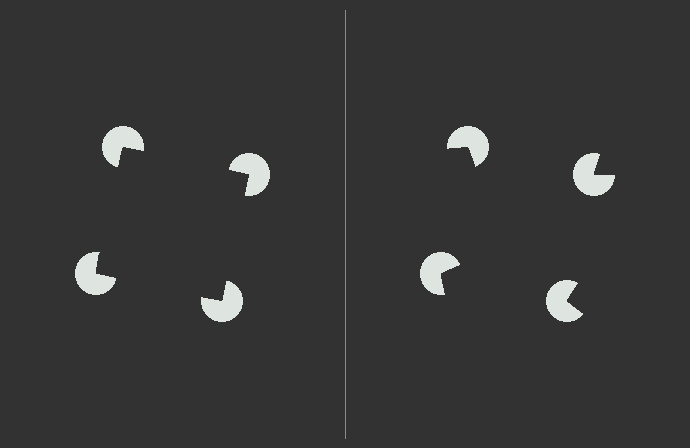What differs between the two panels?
The pac-man discs are positioned identically on both sides; only the wedge orientations differ. On the left they align to a square; on the right they are misaligned.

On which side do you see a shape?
An illusory square appears on the left side. On the right side the wedge cuts are rotated, so no coherent shape forms.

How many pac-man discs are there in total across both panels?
8 — 4 on each side.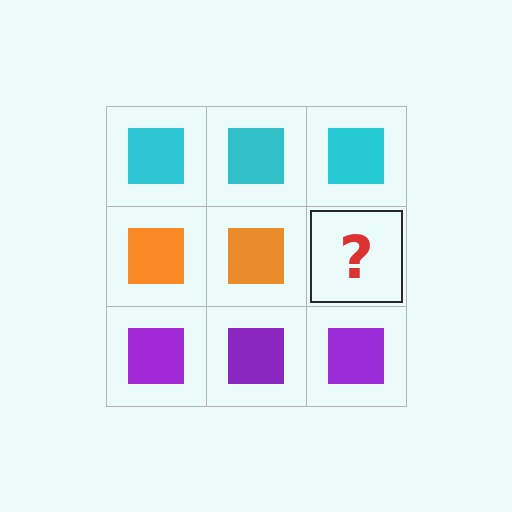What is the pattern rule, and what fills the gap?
The rule is that each row has a consistent color. The gap should be filled with an orange square.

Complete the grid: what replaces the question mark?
The question mark should be replaced with an orange square.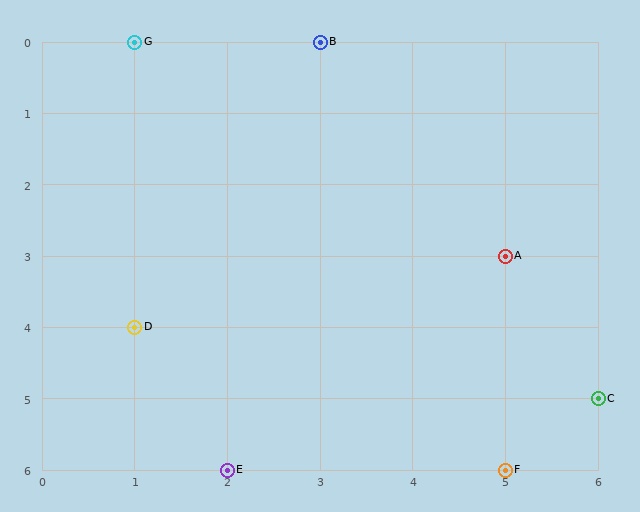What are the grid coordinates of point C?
Point C is at grid coordinates (6, 5).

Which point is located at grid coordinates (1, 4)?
Point D is at (1, 4).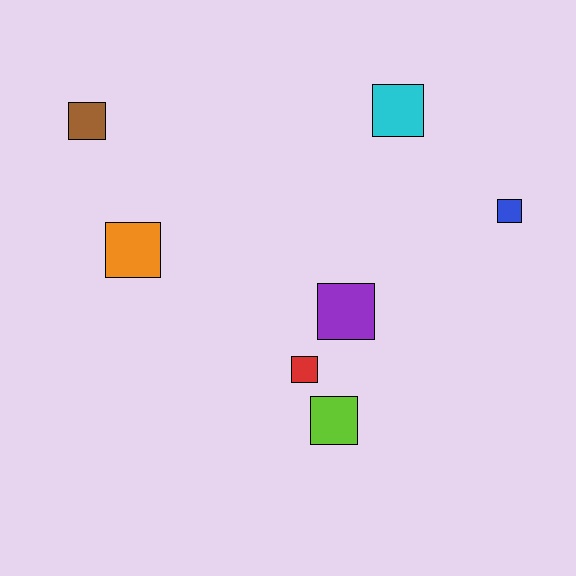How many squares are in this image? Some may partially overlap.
There are 7 squares.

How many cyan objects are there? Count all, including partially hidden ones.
There is 1 cyan object.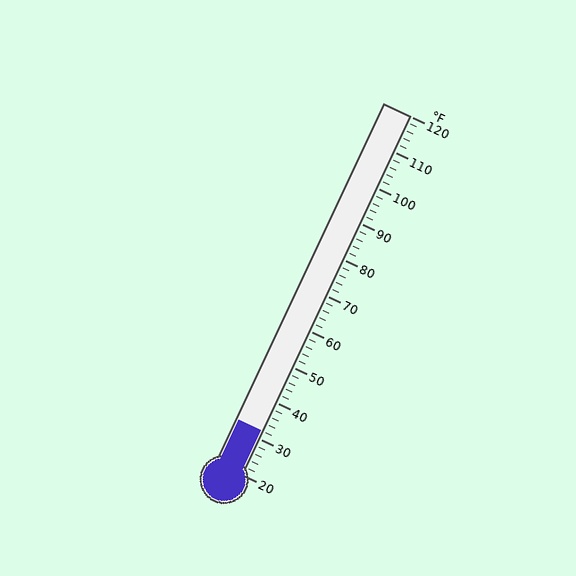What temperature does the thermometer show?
The thermometer shows approximately 32°F.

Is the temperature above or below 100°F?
The temperature is below 100°F.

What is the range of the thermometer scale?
The thermometer scale ranges from 20°F to 120°F.